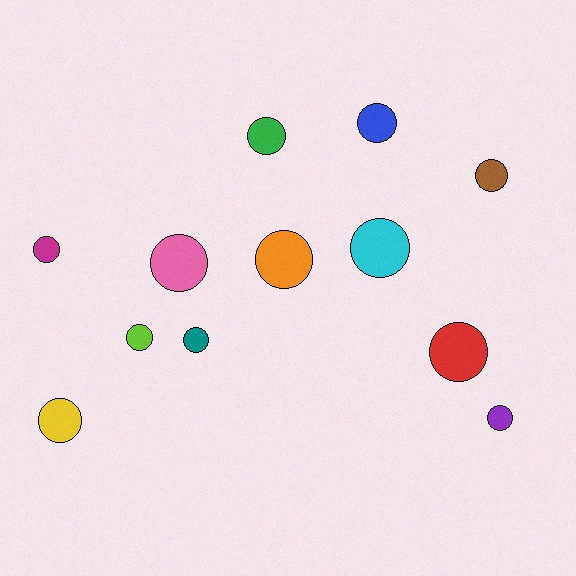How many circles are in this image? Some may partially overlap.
There are 12 circles.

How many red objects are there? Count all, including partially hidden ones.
There is 1 red object.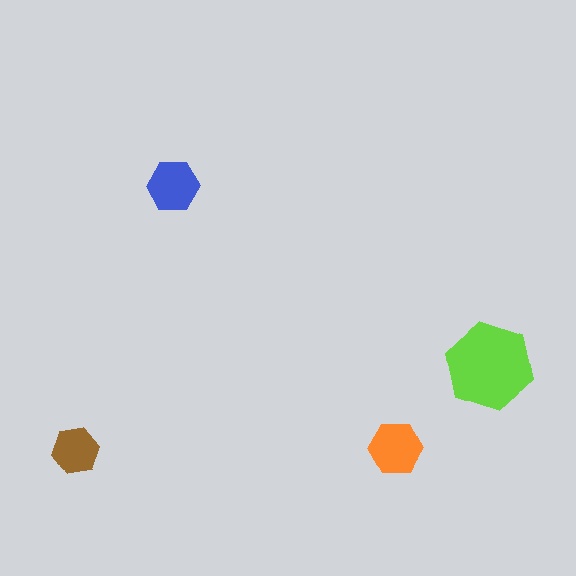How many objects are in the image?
There are 4 objects in the image.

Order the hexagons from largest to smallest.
the lime one, the orange one, the blue one, the brown one.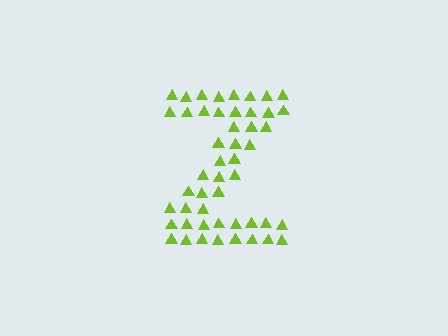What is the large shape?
The large shape is the letter Z.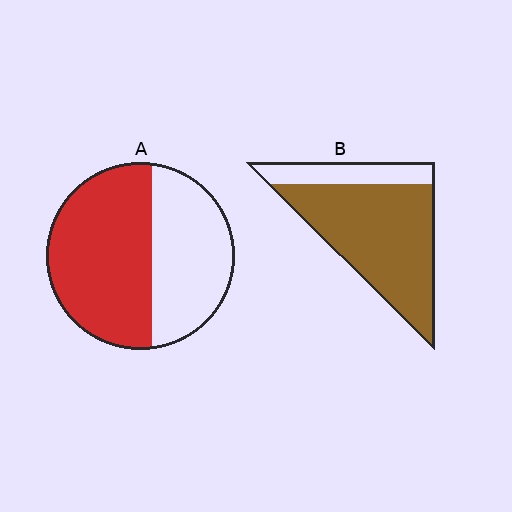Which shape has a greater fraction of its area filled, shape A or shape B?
Shape B.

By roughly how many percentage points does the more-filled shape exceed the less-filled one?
By roughly 20 percentage points (B over A).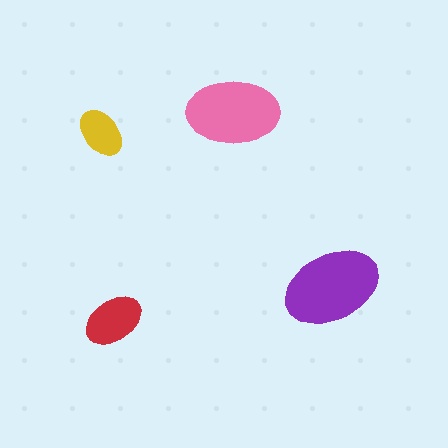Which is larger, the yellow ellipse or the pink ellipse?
The pink one.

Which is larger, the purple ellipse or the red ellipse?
The purple one.